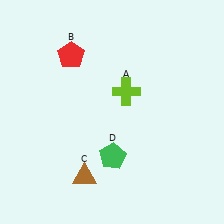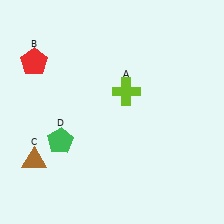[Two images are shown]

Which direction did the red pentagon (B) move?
The red pentagon (B) moved left.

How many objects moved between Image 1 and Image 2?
3 objects moved between the two images.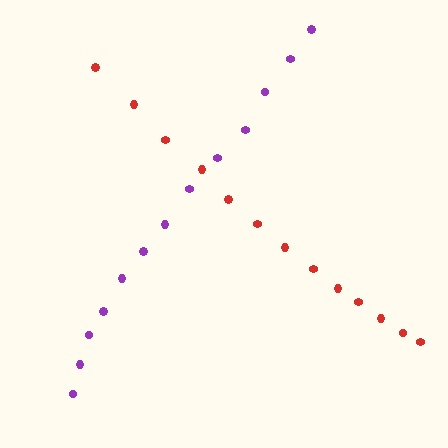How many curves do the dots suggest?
There are 2 distinct paths.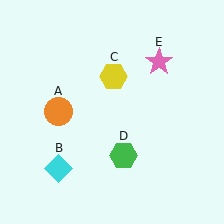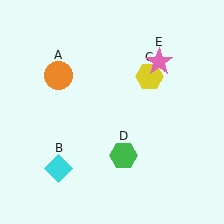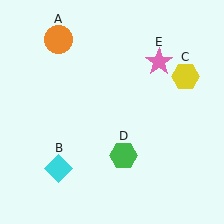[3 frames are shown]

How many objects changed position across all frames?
2 objects changed position: orange circle (object A), yellow hexagon (object C).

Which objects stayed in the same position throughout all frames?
Cyan diamond (object B) and green hexagon (object D) and pink star (object E) remained stationary.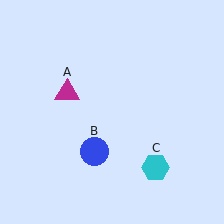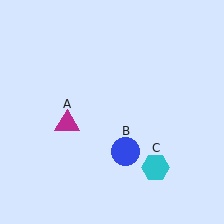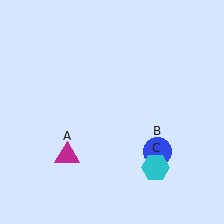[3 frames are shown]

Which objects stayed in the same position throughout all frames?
Cyan hexagon (object C) remained stationary.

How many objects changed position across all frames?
2 objects changed position: magenta triangle (object A), blue circle (object B).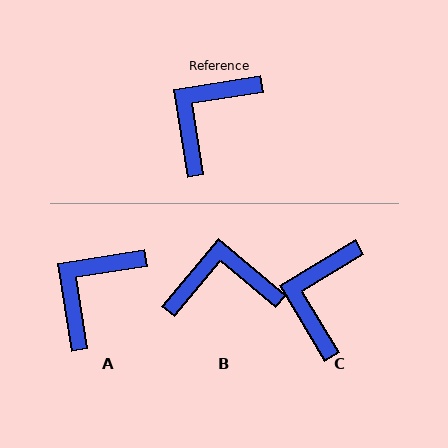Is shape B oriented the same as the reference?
No, it is off by about 49 degrees.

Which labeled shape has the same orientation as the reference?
A.